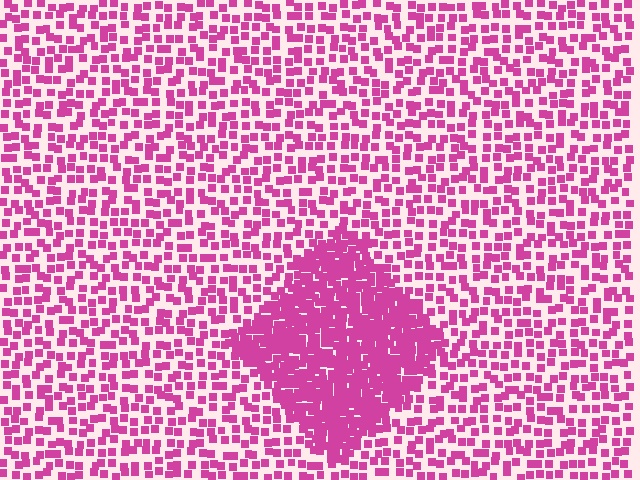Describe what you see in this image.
The image contains small magenta elements arranged at two different densities. A diamond-shaped region is visible where the elements are more densely packed than the surrounding area.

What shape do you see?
I see a diamond.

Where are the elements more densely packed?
The elements are more densely packed inside the diamond boundary.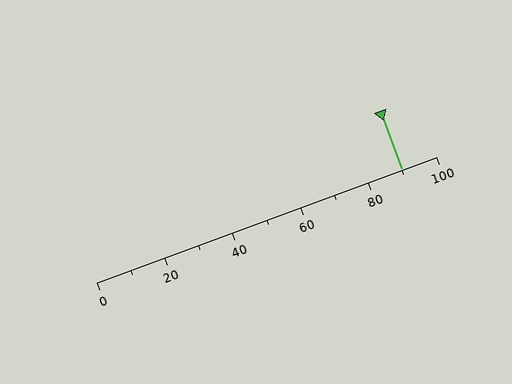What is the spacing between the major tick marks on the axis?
The major ticks are spaced 20 apart.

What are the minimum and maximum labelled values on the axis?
The axis runs from 0 to 100.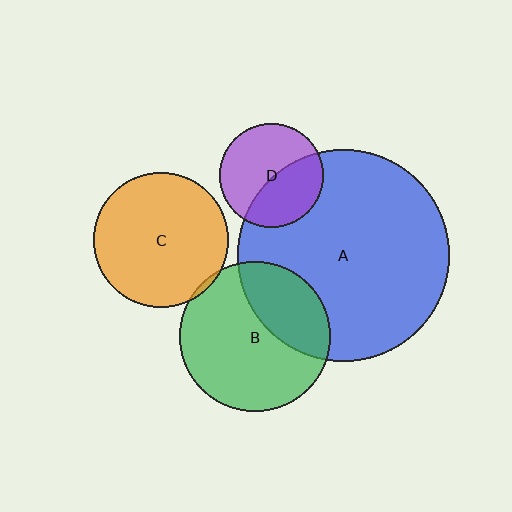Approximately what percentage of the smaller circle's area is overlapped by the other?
Approximately 30%.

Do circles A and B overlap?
Yes.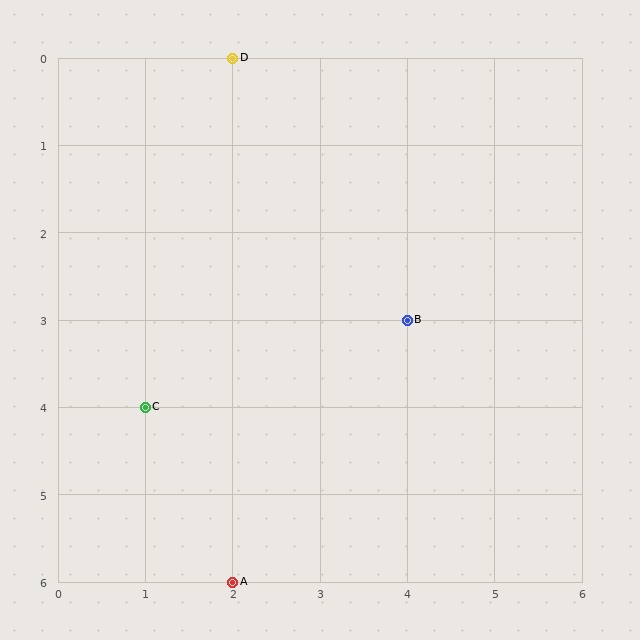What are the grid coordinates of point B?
Point B is at grid coordinates (4, 3).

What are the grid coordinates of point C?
Point C is at grid coordinates (1, 4).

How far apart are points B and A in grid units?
Points B and A are 2 columns and 3 rows apart (about 3.6 grid units diagonally).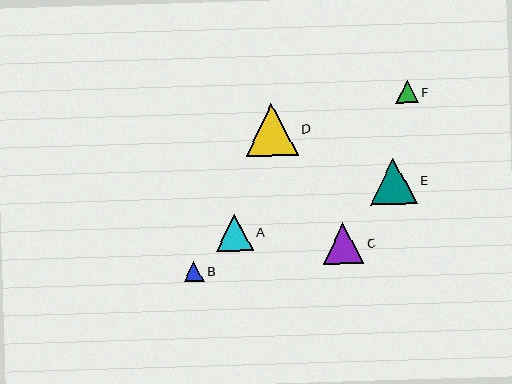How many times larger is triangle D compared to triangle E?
Triangle D is approximately 1.1 times the size of triangle E.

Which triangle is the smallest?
Triangle B is the smallest with a size of approximately 20 pixels.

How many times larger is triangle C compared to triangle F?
Triangle C is approximately 1.8 times the size of triangle F.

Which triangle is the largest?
Triangle D is the largest with a size of approximately 52 pixels.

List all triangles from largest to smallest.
From largest to smallest: D, E, C, A, F, B.